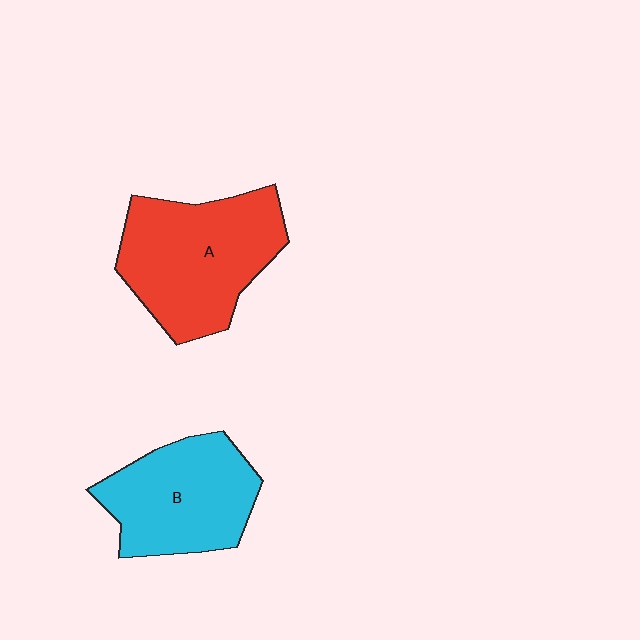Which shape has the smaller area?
Shape B (cyan).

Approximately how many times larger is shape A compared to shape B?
Approximately 1.2 times.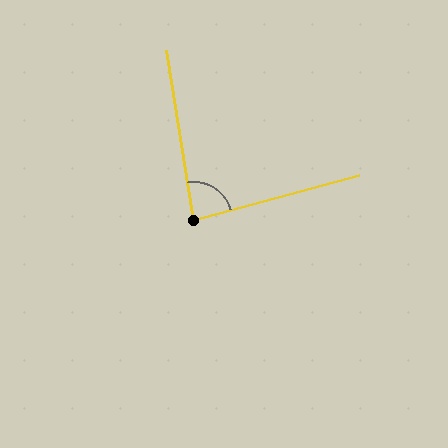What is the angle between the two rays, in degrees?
Approximately 84 degrees.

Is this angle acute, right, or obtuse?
It is acute.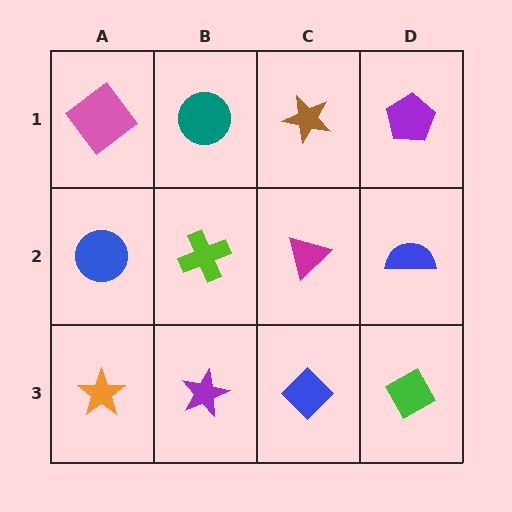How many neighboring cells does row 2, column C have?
4.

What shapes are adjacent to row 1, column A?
A blue circle (row 2, column A), a teal circle (row 1, column B).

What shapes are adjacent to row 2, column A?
A pink diamond (row 1, column A), an orange star (row 3, column A), a lime cross (row 2, column B).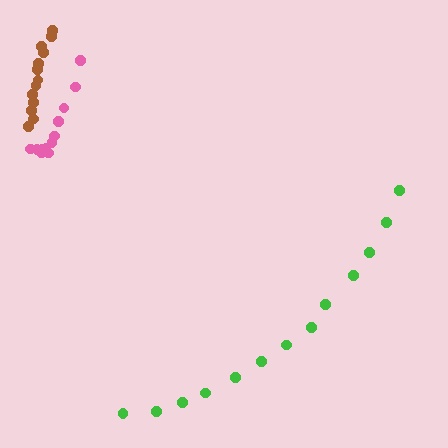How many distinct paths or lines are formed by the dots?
There are 3 distinct paths.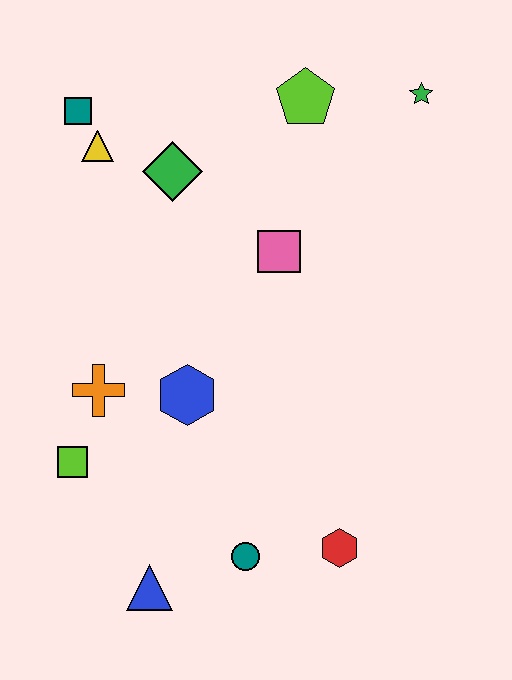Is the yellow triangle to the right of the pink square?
No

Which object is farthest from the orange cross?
The green star is farthest from the orange cross.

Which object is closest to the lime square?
The orange cross is closest to the lime square.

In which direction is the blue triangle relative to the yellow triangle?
The blue triangle is below the yellow triangle.